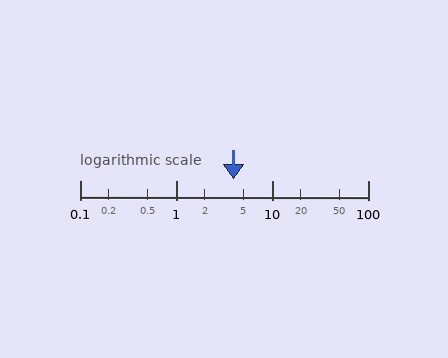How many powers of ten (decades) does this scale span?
The scale spans 3 decades, from 0.1 to 100.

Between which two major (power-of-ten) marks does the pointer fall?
The pointer is between 1 and 10.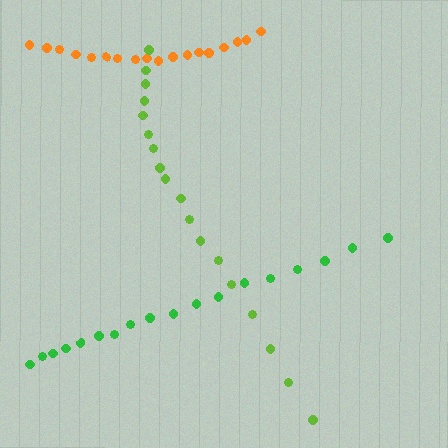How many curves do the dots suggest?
There are 3 distinct paths.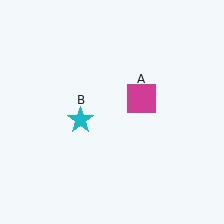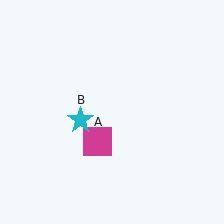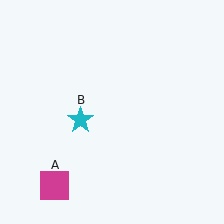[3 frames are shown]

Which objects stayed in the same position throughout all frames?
Cyan star (object B) remained stationary.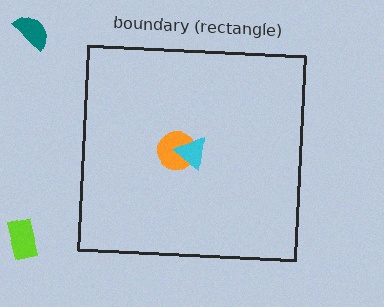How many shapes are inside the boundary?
2 inside, 2 outside.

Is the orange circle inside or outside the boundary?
Inside.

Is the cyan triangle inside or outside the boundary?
Inside.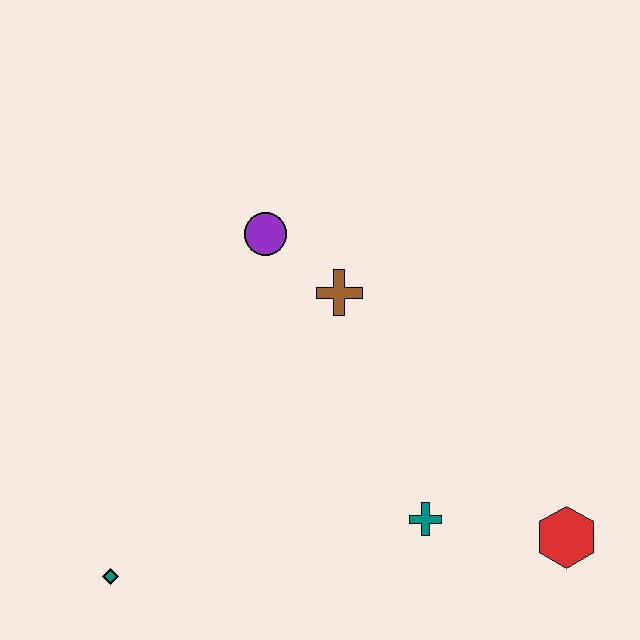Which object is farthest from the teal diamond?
The red hexagon is farthest from the teal diamond.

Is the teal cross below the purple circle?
Yes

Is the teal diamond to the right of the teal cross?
No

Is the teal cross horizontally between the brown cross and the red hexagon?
Yes